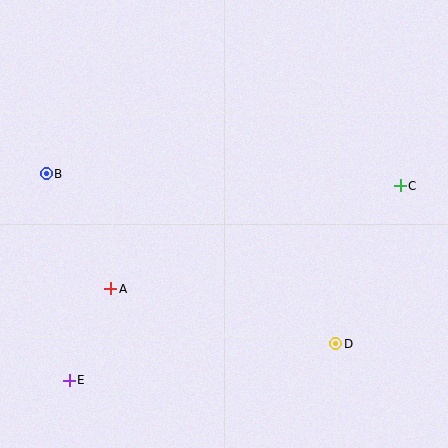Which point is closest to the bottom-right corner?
Point D is closest to the bottom-right corner.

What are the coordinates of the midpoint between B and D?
The midpoint between B and D is at (191, 259).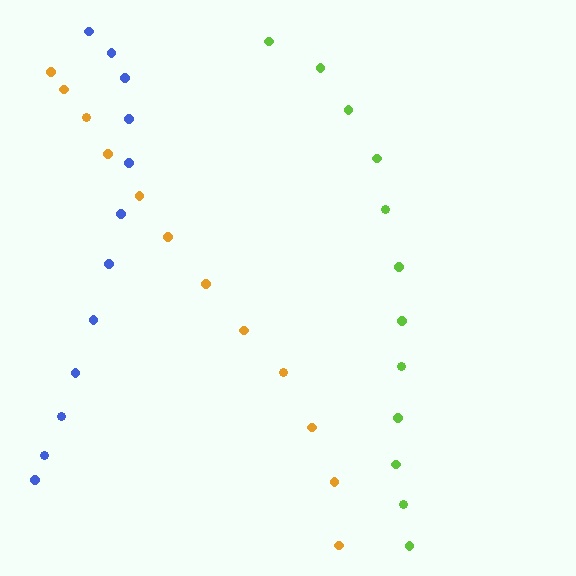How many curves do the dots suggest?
There are 3 distinct paths.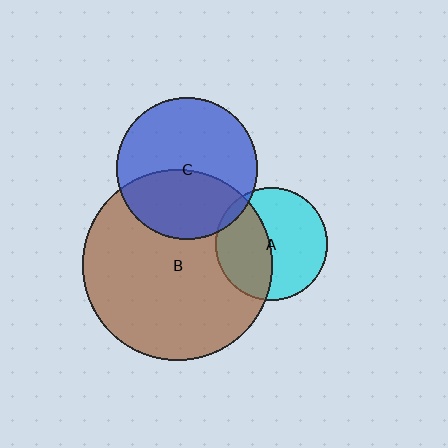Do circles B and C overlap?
Yes.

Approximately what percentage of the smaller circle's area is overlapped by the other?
Approximately 40%.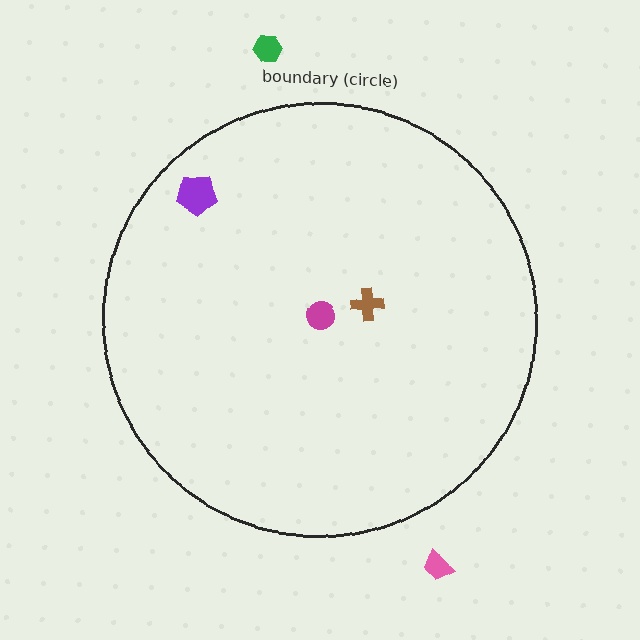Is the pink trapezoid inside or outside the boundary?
Outside.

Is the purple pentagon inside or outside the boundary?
Inside.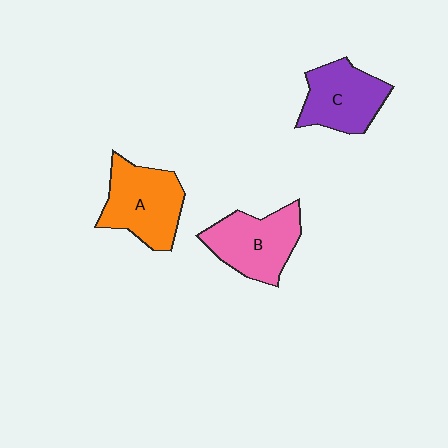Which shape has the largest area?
Shape A (orange).